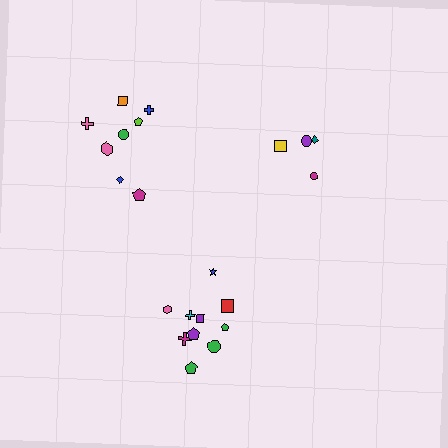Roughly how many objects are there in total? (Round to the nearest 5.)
Roughly 20 objects in total.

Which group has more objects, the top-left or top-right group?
The top-left group.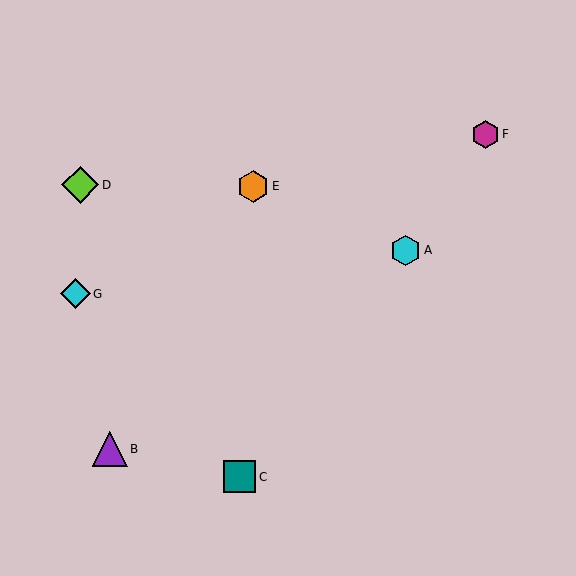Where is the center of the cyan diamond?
The center of the cyan diamond is at (75, 294).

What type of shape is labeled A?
Shape A is a cyan hexagon.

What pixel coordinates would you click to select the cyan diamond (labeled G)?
Click at (75, 294) to select the cyan diamond G.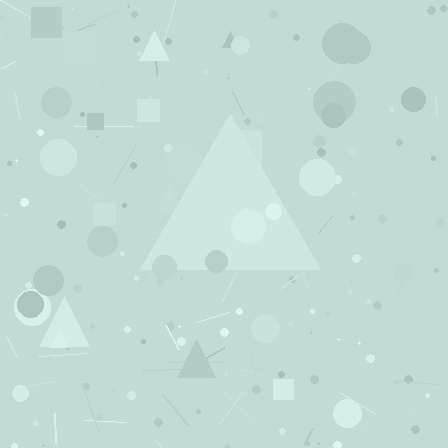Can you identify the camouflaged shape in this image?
The camouflaged shape is a triangle.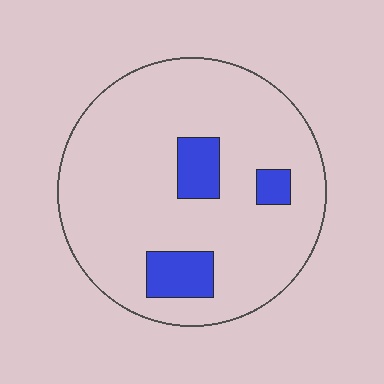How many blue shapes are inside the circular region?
3.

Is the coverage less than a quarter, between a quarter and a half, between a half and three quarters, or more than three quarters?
Less than a quarter.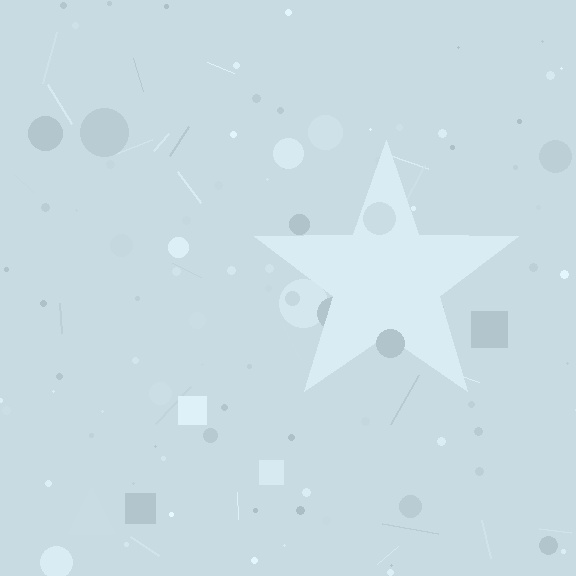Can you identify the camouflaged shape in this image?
The camouflaged shape is a star.